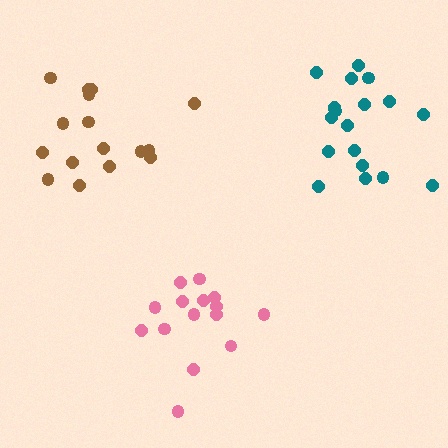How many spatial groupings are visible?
There are 3 spatial groupings.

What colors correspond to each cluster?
The clusters are colored: pink, brown, teal.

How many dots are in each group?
Group 1: 15 dots, Group 2: 16 dots, Group 3: 19 dots (50 total).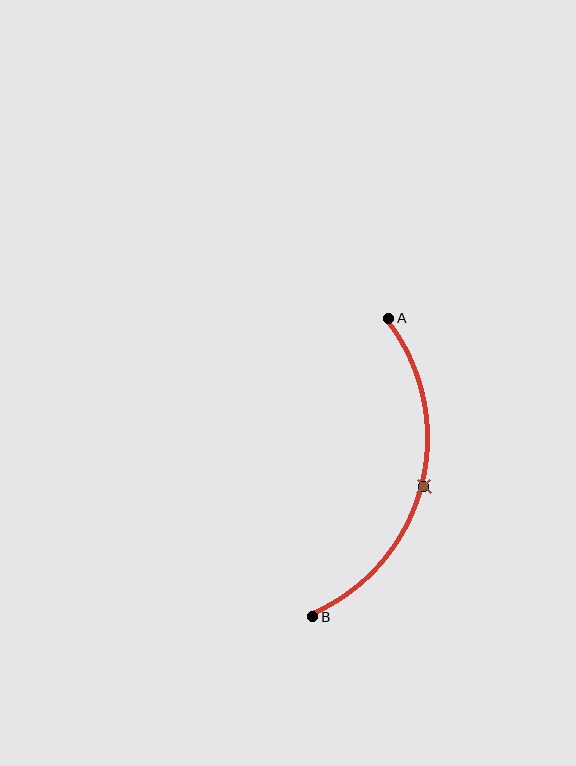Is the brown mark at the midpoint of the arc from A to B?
Yes. The brown mark lies on the arc at equal arc-length from both A and B — it is the arc midpoint.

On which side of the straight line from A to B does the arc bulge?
The arc bulges to the right of the straight line connecting A and B.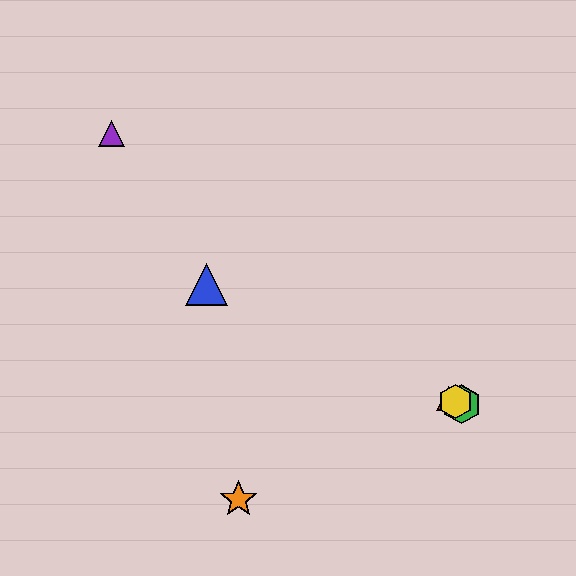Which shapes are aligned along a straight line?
The red triangle, the blue triangle, the green hexagon, the yellow hexagon are aligned along a straight line.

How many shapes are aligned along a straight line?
4 shapes (the red triangle, the blue triangle, the green hexagon, the yellow hexagon) are aligned along a straight line.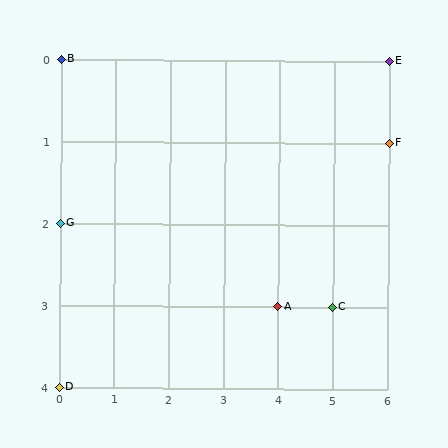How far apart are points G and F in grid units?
Points G and F are 6 columns and 1 row apart (about 6.1 grid units diagonally).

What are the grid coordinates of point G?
Point G is at grid coordinates (0, 2).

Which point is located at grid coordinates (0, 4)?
Point D is at (0, 4).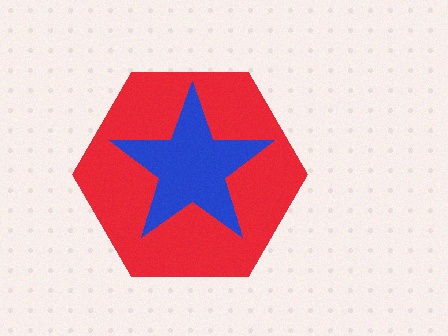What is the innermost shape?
The blue star.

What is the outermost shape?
The red hexagon.